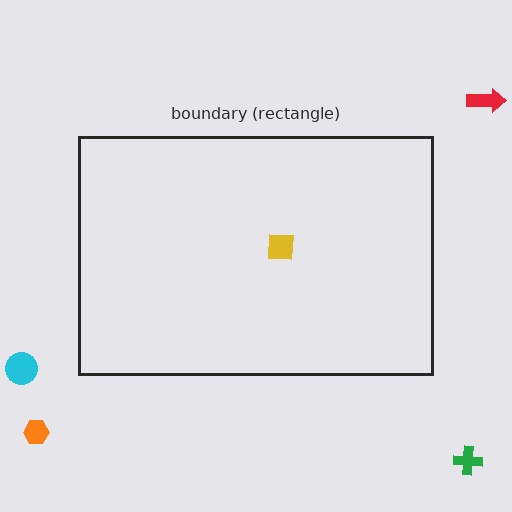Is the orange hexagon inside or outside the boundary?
Outside.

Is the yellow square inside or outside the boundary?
Inside.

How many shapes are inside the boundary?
1 inside, 4 outside.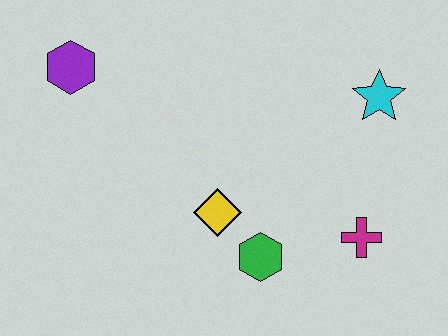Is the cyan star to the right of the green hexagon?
Yes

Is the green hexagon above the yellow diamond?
No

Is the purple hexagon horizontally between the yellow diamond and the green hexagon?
No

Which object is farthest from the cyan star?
The purple hexagon is farthest from the cyan star.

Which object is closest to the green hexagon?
The yellow diamond is closest to the green hexagon.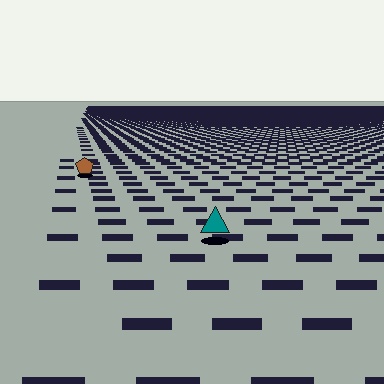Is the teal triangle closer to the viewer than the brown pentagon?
Yes. The teal triangle is closer — you can tell from the texture gradient: the ground texture is coarser near it.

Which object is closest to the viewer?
The teal triangle is closest. The texture marks near it are larger and more spread out.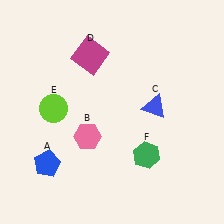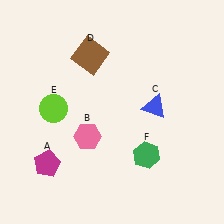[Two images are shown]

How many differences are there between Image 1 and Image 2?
There are 2 differences between the two images.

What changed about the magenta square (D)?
In Image 1, D is magenta. In Image 2, it changed to brown.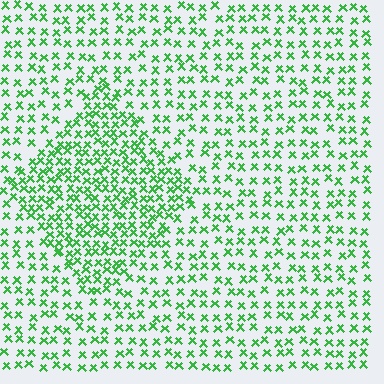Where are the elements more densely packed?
The elements are more densely packed inside the diamond boundary.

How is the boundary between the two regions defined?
The boundary is defined by a change in element density (approximately 1.8x ratio). All elements are the same color, size, and shape.